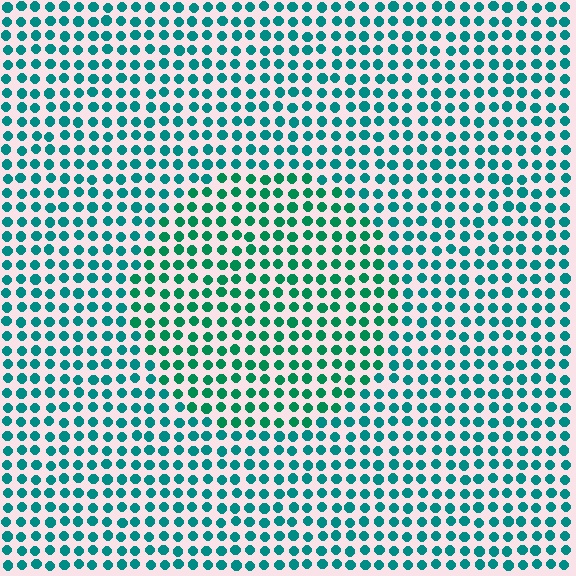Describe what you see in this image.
The image is filled with small teal elements in a uniform arrangement. A circle-shaped region is visible where the elements are tinted to a slightly different hue, forming a subtle color boundary.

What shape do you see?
I see a circle.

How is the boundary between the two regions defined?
The boundary is defined purely by a slight shift in hue (about 22 degrees). Spacing, size, and orientation are identical on both sides.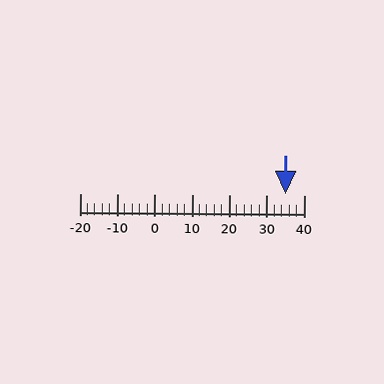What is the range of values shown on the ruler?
The ruler shows values from -20 to 40.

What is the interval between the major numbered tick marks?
The major tick marks are spaced 10 units apart.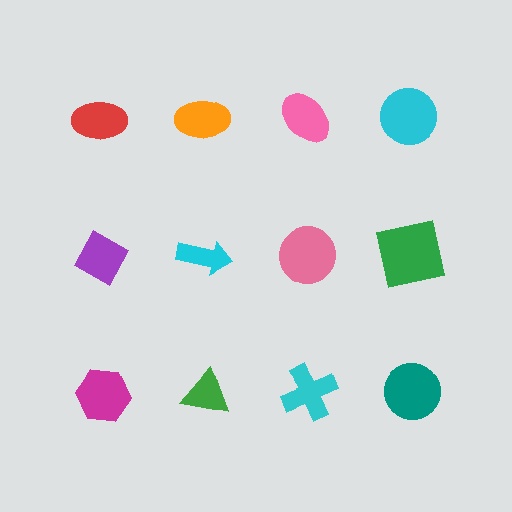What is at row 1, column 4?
A cyan circle.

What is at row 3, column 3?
A cyan cross.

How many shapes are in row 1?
4 shapes.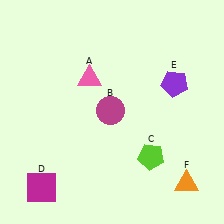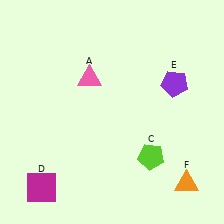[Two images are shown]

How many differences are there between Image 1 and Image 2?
There is 1 difference between the two images.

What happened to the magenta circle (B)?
The magenta circle (B) was removed in Image 2. It was in the top-left area of Image 1.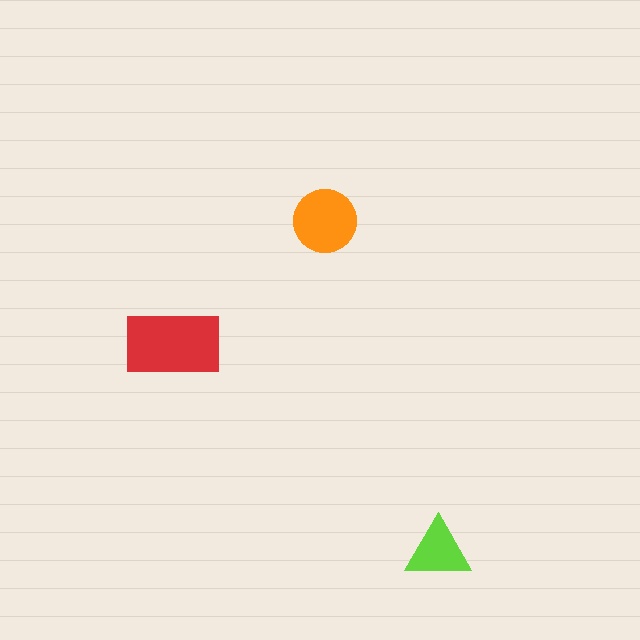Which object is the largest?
The red rectangle.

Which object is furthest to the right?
The lime triangle is rightmost.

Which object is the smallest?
The lime triangle.